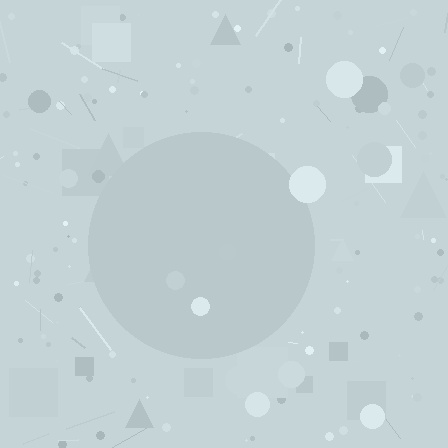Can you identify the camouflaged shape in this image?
The camouflaged shape is a circle.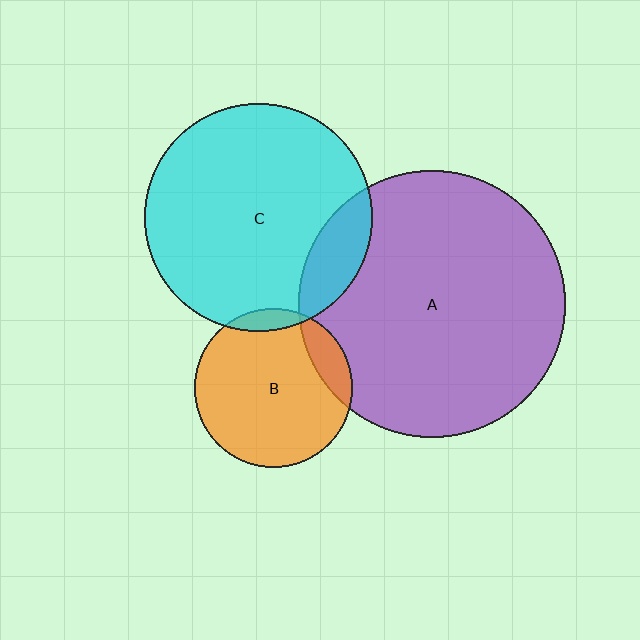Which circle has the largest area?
Circle A (purple).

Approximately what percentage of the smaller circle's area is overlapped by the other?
Approximately 15%.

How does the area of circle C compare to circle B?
Approximately 2.1 times.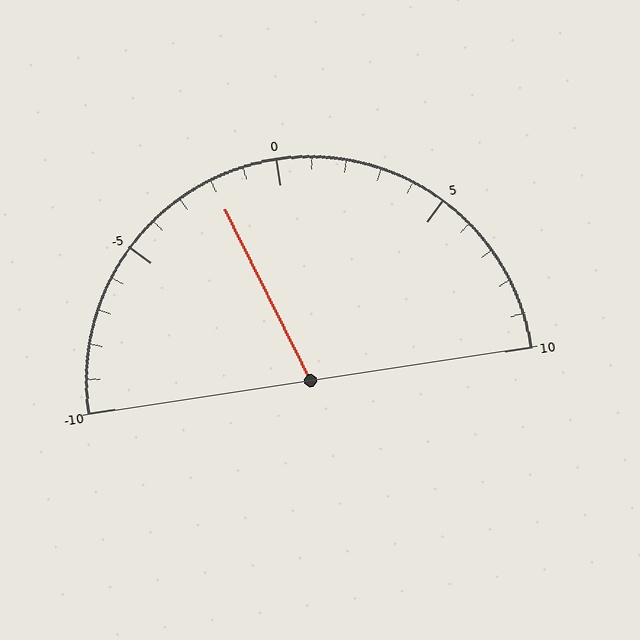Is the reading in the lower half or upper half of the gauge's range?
The reading is in the lower half of the range (-10 to 10).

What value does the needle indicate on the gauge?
The needle indicates approximately -2.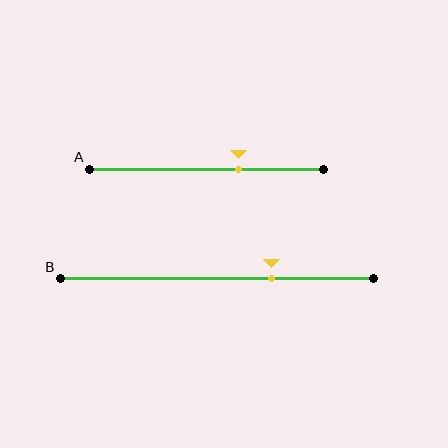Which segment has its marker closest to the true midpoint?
Segment A has its marker closest to the true midpoint.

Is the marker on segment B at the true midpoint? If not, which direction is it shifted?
No, the marker on segment B is shifted to the right by about 17% of the segment length.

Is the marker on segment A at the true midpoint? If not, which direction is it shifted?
No, the marker on segment A is shifted to the right by about 14% of the segment length.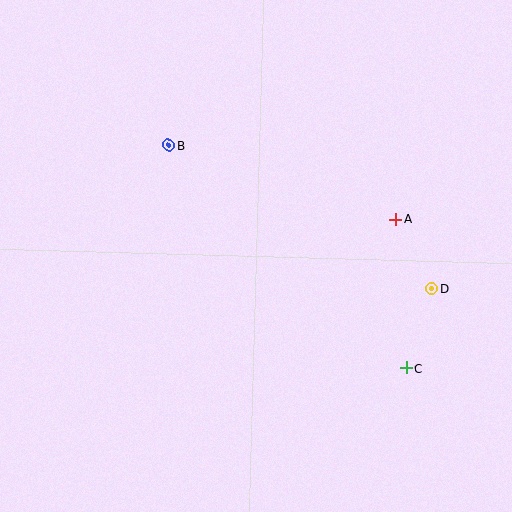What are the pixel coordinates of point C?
Point C is at (406, 368).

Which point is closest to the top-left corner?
Point B is closest to the top-left corner.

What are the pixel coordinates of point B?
Point B is at (169, 145).